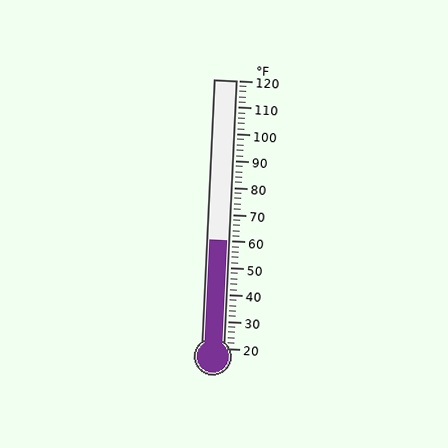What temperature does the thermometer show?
The thermometer shows approximately 60°F.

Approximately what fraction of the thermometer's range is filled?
The thermometer is filled to approximately 40% of its range.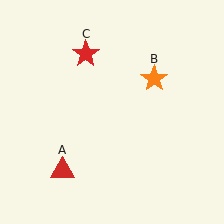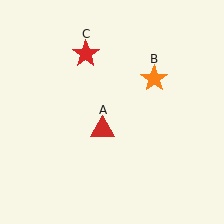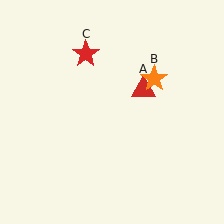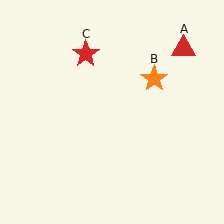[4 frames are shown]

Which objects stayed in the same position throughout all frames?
Orange star (object B) and red star (object C) remained stationary.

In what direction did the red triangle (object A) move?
The red triangle (object A) moved up and to the right.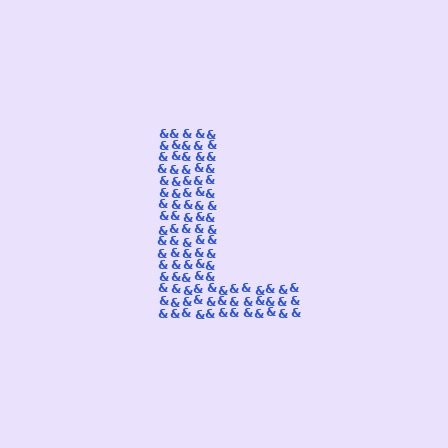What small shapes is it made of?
It is made of small ampersands.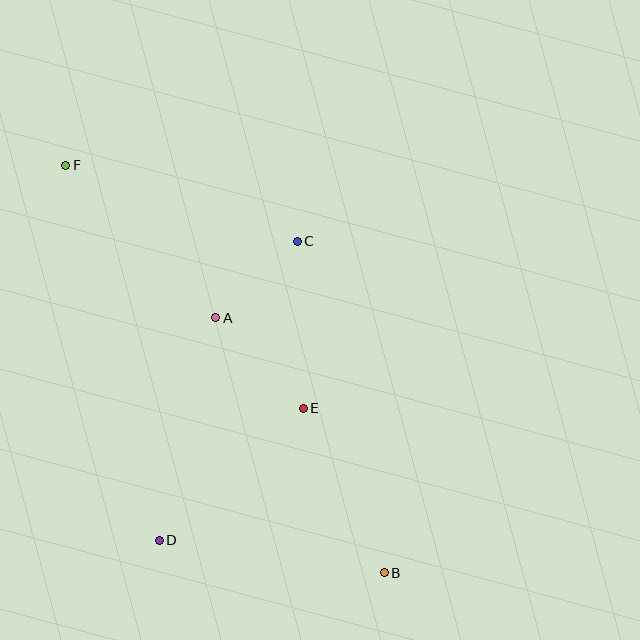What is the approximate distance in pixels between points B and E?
The distance between B and E is approximately 184 pixels.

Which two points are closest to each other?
Points A and C are closest to each other.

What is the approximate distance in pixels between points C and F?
The distance between C and F is approximately 244 pixels.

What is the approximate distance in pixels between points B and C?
The distance between B and C is approximately 343 pixels.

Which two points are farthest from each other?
Points B and F are farthest from each other.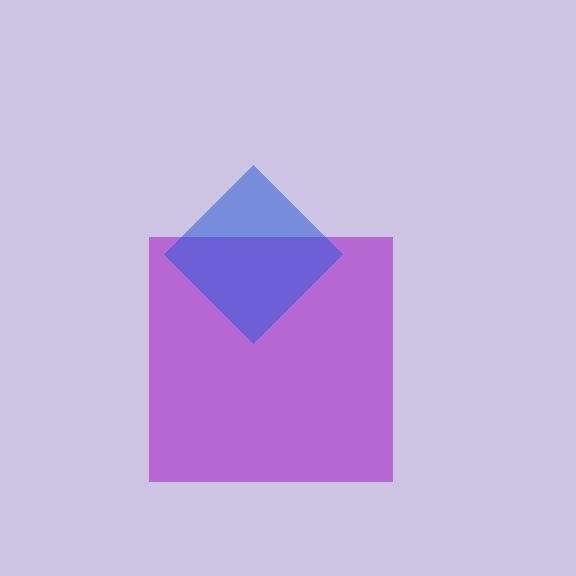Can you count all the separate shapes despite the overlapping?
Yes, there are 2 separate shapes.